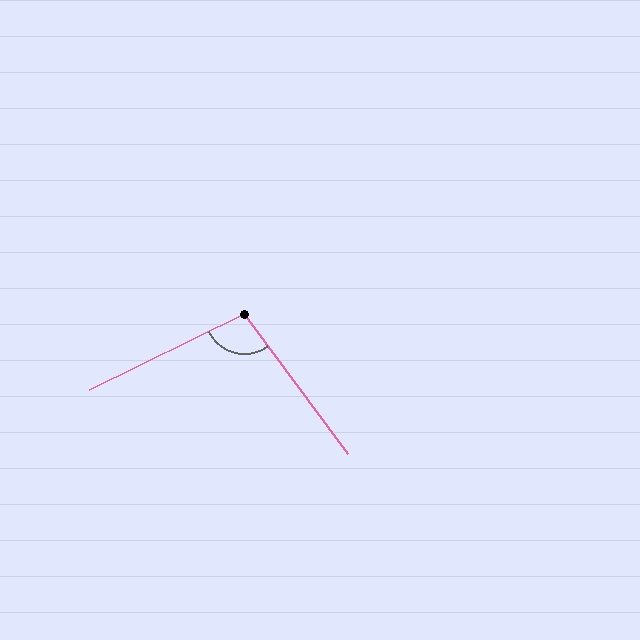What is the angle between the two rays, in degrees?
Approximately 101 degrees.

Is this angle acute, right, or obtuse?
It is obtuse.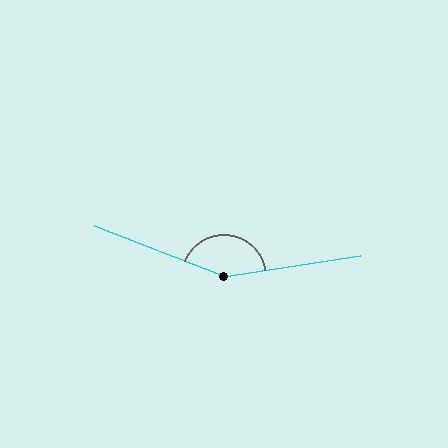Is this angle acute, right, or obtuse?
It is obtuse.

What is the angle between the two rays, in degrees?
Approximately 150 degrees.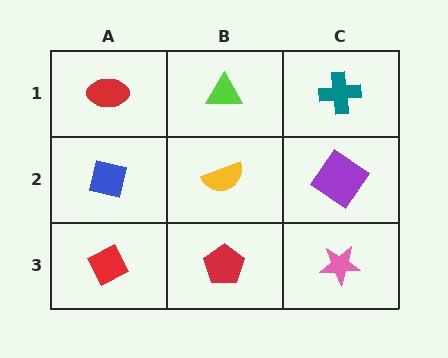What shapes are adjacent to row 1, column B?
A yellow semicircle (row 2, column B), a red ellipse (row 1, column A), a teal cross (row 1, column C).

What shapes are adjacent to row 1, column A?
A blue square (row 2, column A), a lime triangle (row 1, column B).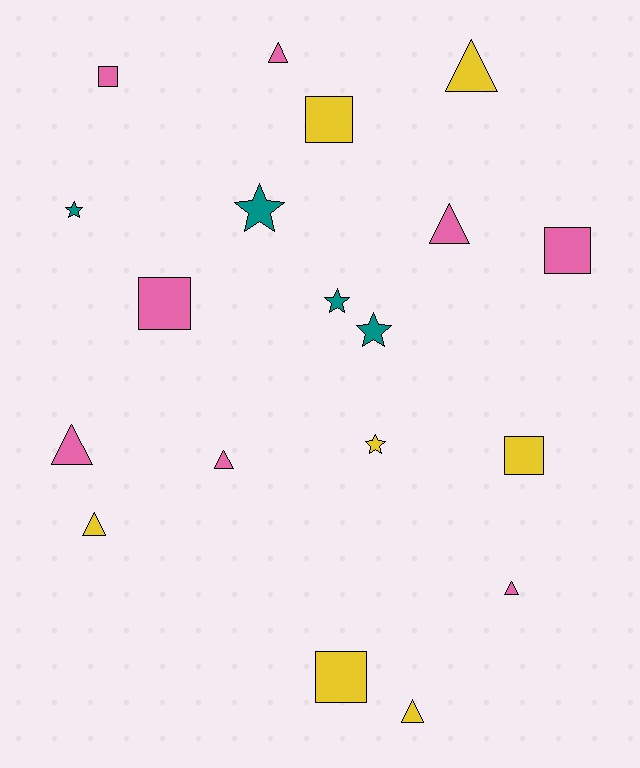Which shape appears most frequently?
Triangle, with 8 objects.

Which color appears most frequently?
Pink, with 8 objects.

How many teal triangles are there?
There are no teal triangles.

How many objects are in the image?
There are 19 objects.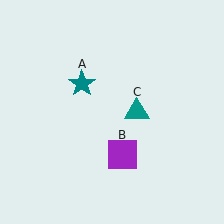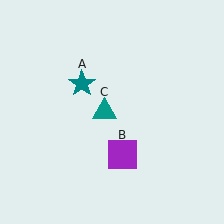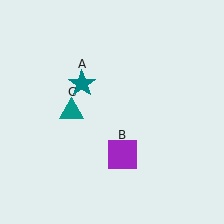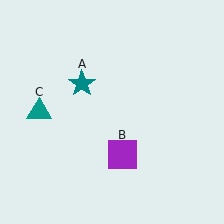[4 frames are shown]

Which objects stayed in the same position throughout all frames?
Teal star (object A) and purple square (object B) remained stationary.